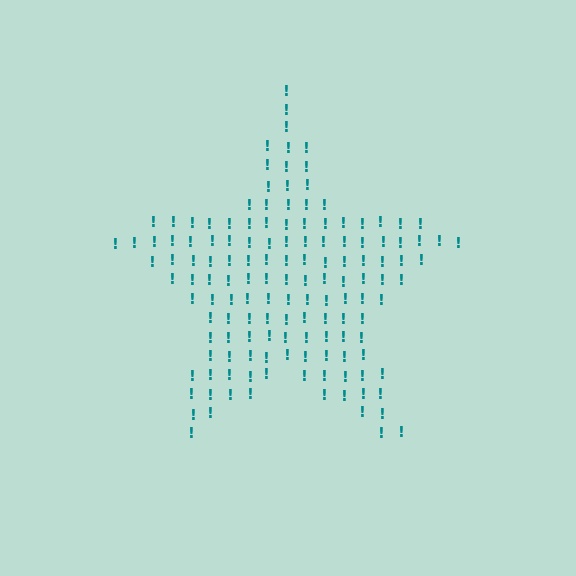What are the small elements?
The small elements are exclamation marks.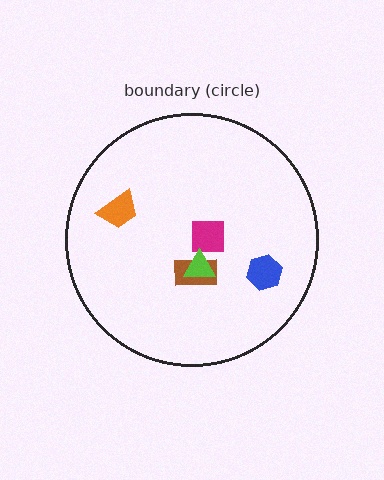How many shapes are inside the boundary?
5 inside, 0 outside.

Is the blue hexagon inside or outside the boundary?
Inside.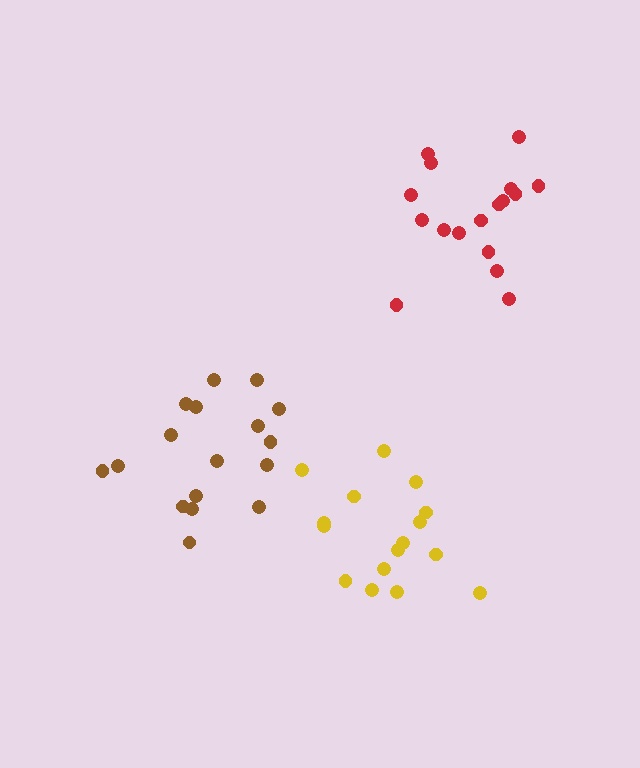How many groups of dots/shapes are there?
There are 3 groups.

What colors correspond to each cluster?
The clusters are colored: brown, red, yellow.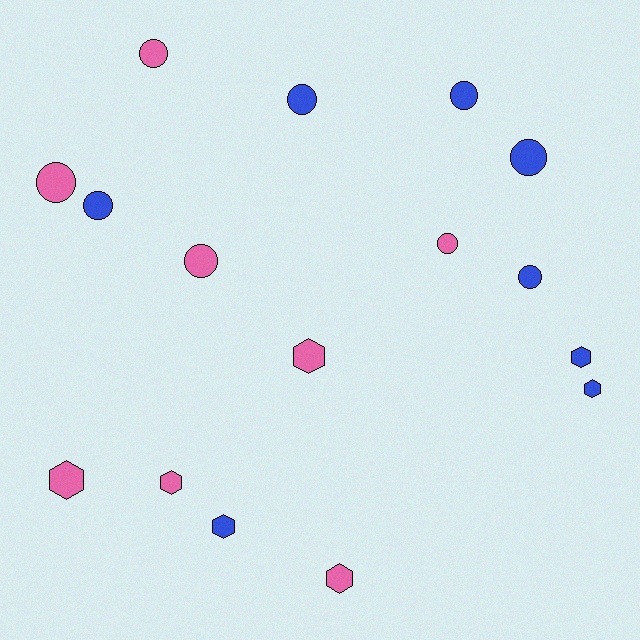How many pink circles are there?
There are 4 pink circles.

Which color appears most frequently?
Blue, with 8 objects.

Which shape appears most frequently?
Circle, with 9 objects.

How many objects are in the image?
There are 16 objects.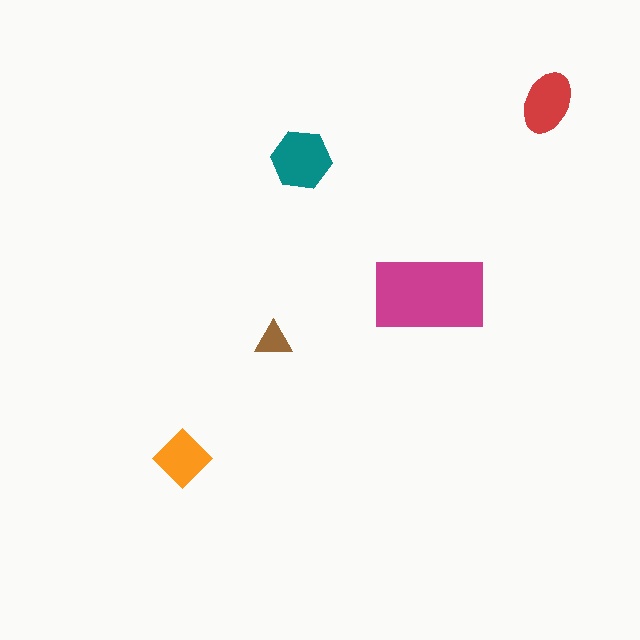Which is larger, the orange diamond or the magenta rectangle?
The magenta rectangle.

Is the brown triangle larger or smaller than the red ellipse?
Smaller.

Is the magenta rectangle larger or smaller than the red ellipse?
Larger.